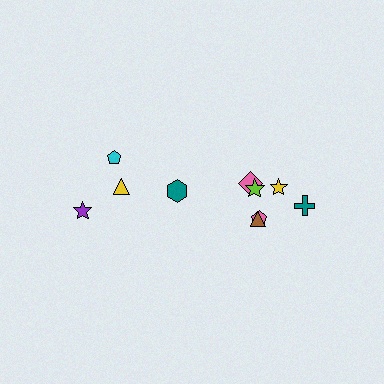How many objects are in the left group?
There are 4 objects.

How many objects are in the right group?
There are 6 objects.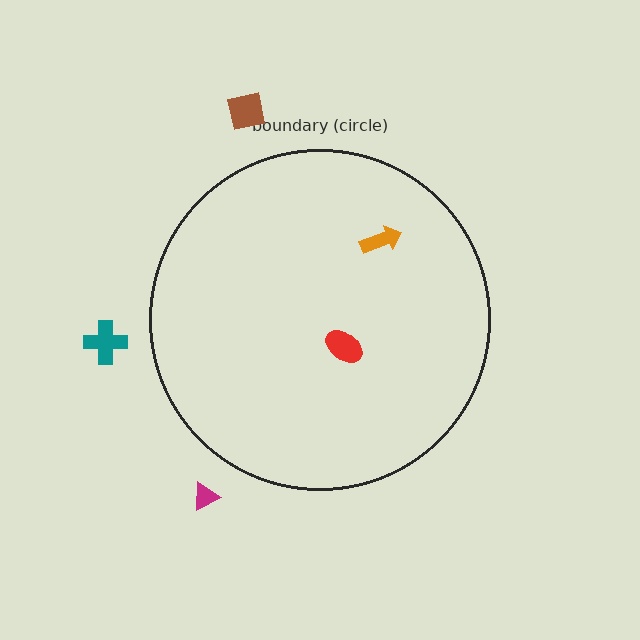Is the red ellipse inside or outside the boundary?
Inside.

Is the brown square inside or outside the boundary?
Outside.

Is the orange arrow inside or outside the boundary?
Inside.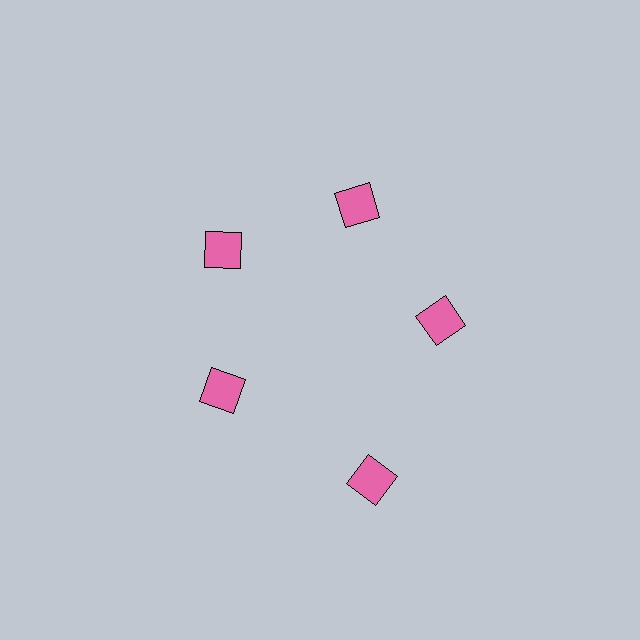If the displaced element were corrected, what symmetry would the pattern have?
It would have 5-fold rotational symmetry — the pattern would map onto itself every 72 degrees.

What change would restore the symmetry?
The symmetry would be restored by moving it inward, back onto the ring so that all 5 squares sit at equal angles and equal distance from the center.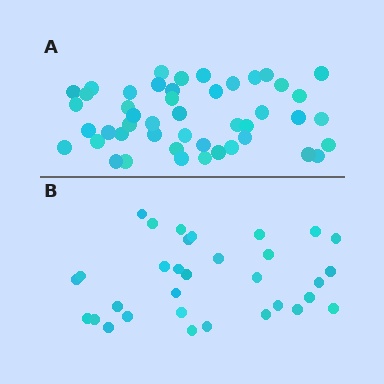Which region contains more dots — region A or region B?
Region A (the top region) has more dots.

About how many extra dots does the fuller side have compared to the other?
Region A has approximately 15 more dots than region B.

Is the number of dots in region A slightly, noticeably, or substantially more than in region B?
Region A has substantially more. The ratio is roughly 1.5 to 1.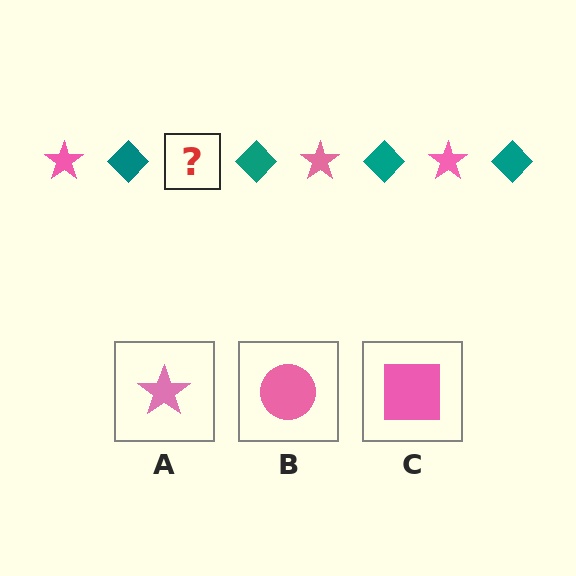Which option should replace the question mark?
Option A.